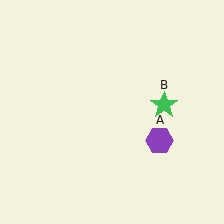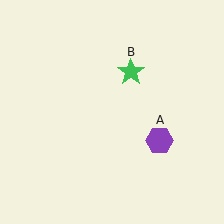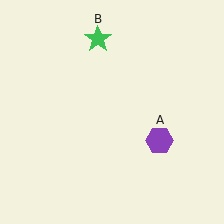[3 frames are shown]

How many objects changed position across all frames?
1 object changed position: green star (object B).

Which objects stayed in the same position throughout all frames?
Purple hexagon (object A) remained stationary.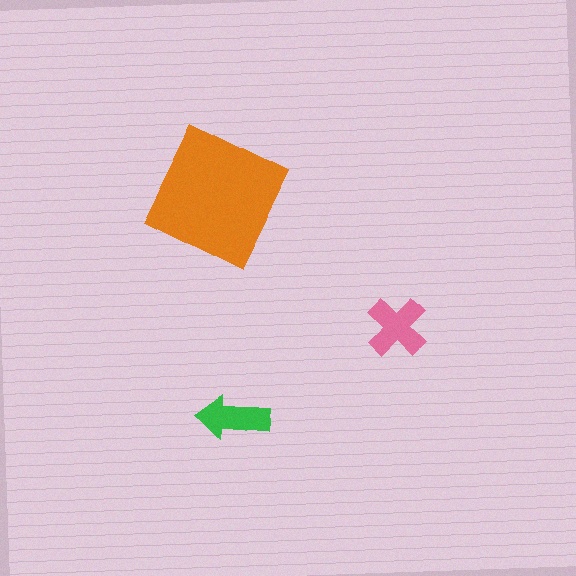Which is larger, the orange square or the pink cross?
The orange square.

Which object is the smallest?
The green arrow.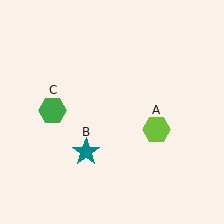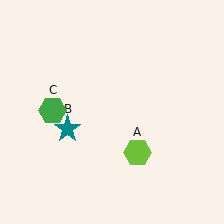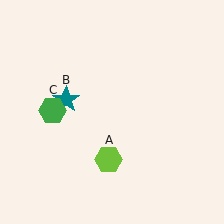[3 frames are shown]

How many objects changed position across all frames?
2 objects changed position: lime hexagon (object A), teal star (object B).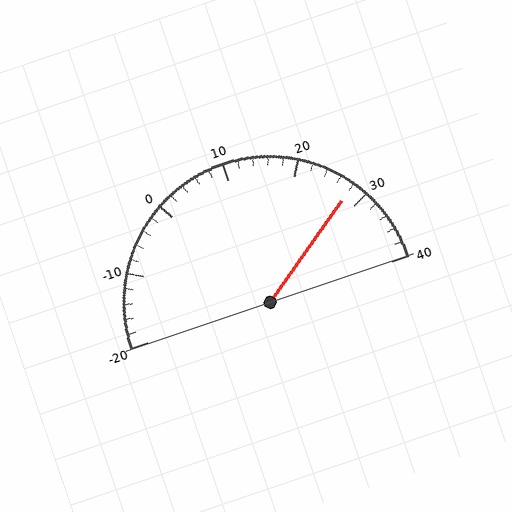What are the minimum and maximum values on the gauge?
The gauge ranges from -20 to 40.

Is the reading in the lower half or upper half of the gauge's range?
The reading is in the upper half of the range (-20 to 40).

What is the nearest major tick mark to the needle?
The nearest major tick mark is 30.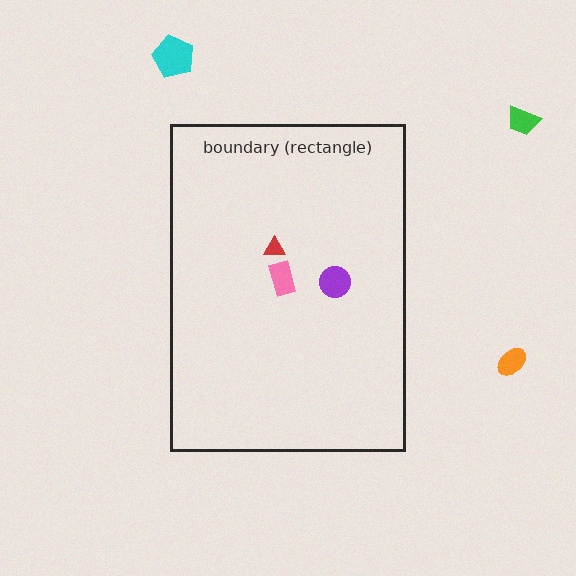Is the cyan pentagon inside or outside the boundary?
Outside.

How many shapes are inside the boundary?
3 inside, 3 outside.